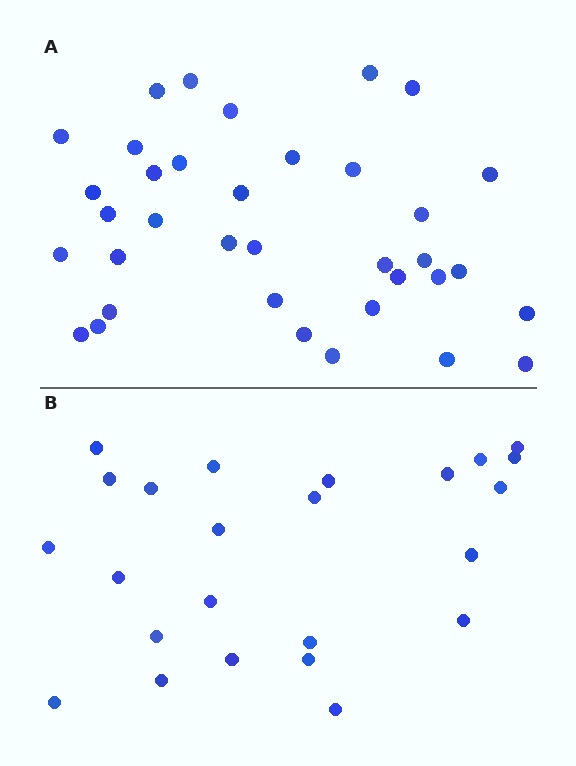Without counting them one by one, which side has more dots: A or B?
Region A (the top region) has more dots.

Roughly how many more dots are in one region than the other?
Region A has roughly 12 or so more dots than region B.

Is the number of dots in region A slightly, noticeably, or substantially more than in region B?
Region A has substantially more. The ratio is roughly 1.5 to 1.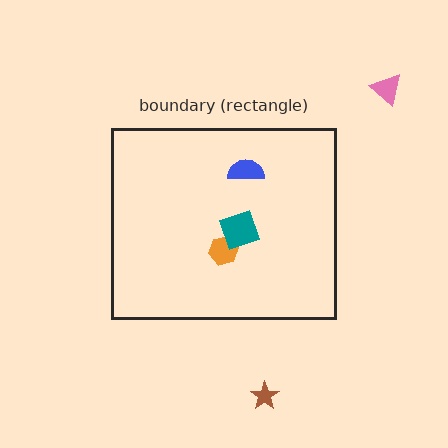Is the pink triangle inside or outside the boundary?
Outside.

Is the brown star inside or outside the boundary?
Outside.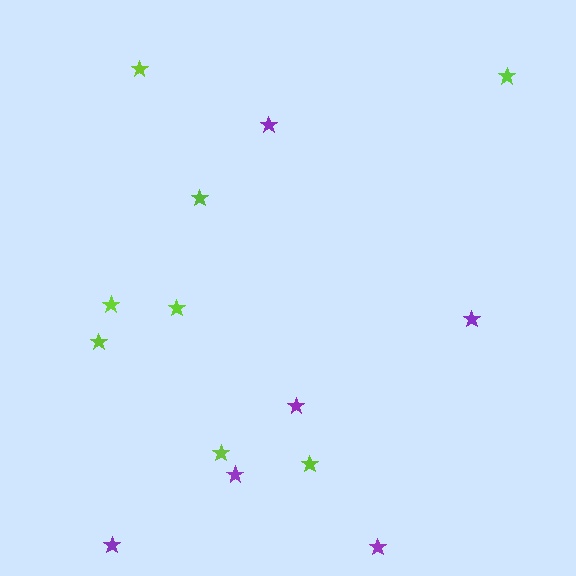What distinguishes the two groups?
There are 2 groups: one group of lime stars (8) and one group of purple stars (6).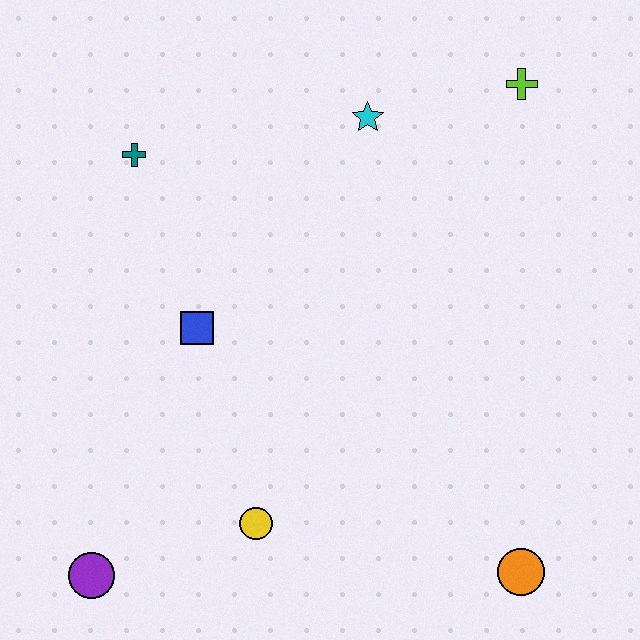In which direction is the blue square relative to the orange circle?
The blue square is to the left of the orange circle.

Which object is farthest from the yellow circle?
The lime cross is farthest from the yellow circle.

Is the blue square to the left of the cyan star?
Yes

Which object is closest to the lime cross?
The cyan star is closest to the lime cross.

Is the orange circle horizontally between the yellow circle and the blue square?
No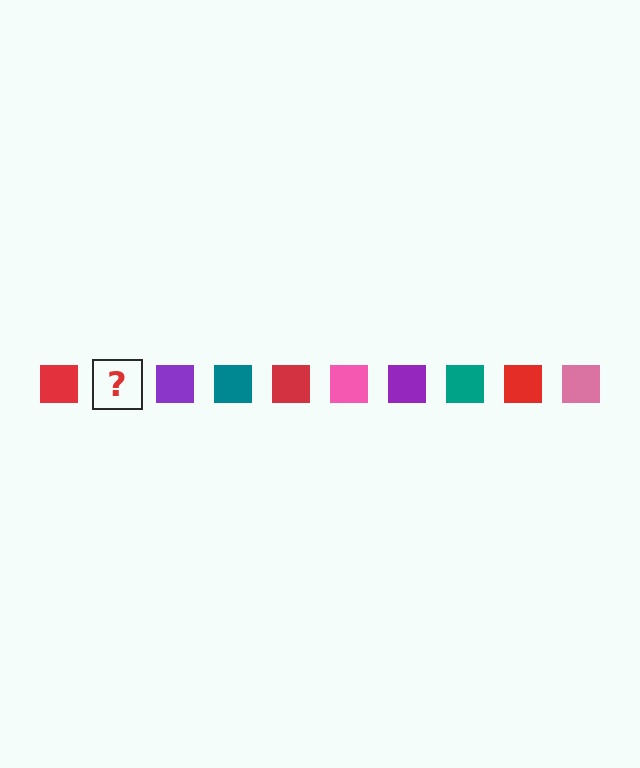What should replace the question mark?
The question mark should be replaced with a pink square.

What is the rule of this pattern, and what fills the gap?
The rule is that the pattern cycles through red, pink, purple, teal squares. The gap should be filled with a pink square.